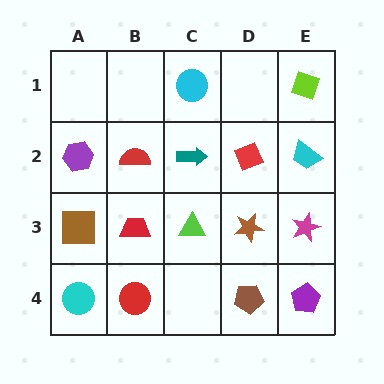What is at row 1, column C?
A cyan circle.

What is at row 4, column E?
A purple pentagon.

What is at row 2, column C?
A teal arrow.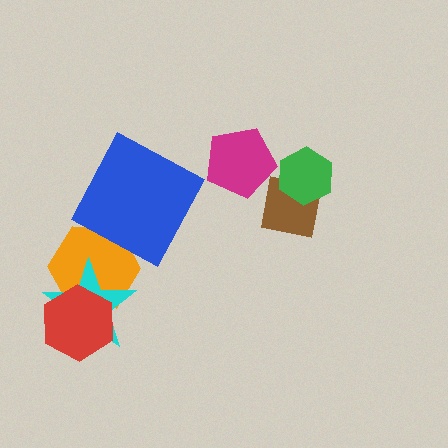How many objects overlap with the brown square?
1 object overlaps with the brown square.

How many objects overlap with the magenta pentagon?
0 objects overlap with the magenta pentagon.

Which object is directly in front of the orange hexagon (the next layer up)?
The cyan star is directly in front of the orange hexagon.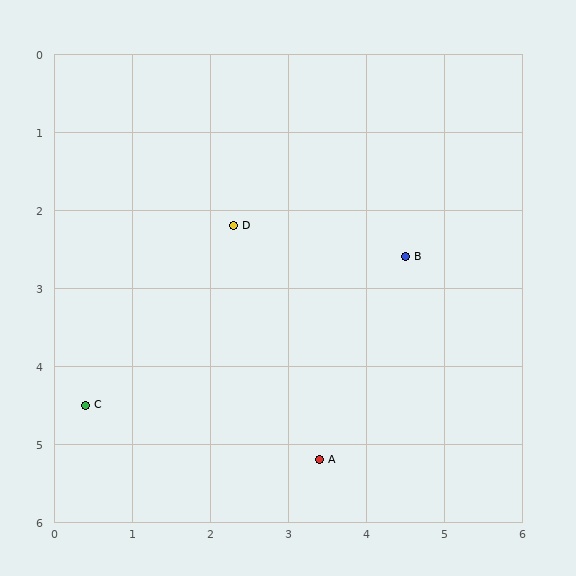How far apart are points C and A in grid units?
Points C and A are about 3.1 grid units apart.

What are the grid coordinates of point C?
Point C is at approximately (0.4, 4.5).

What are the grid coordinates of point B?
Point B is at approximately (4.5, 2.6).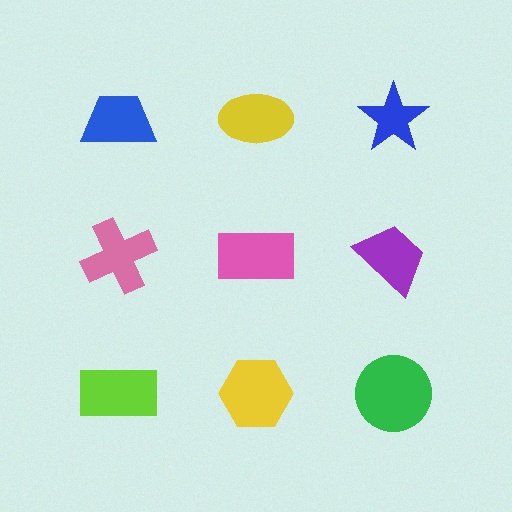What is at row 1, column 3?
A blue star.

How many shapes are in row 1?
3 shapes.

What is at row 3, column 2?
A yellow hexagon.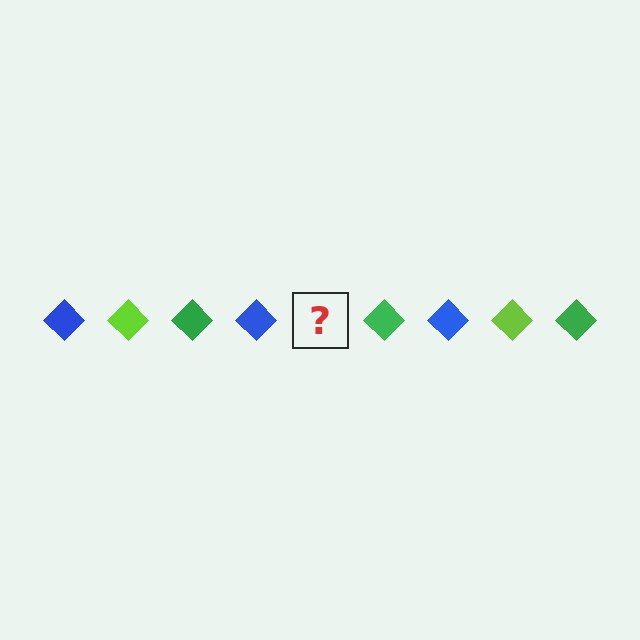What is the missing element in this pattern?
The missing element is a lime diamond.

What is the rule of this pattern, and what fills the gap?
The rule is that the pattern cycles through blue, lime, green diamonds. The gap should be filled with a lime diamond.